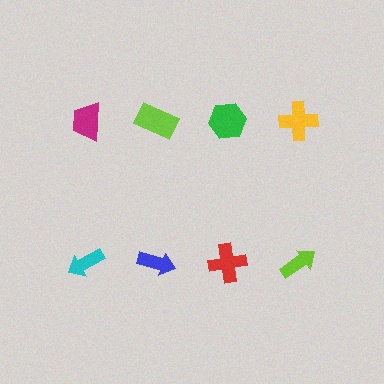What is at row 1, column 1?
A magenta trapezoid.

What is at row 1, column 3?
A green hexagon.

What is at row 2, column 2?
A blue arrow.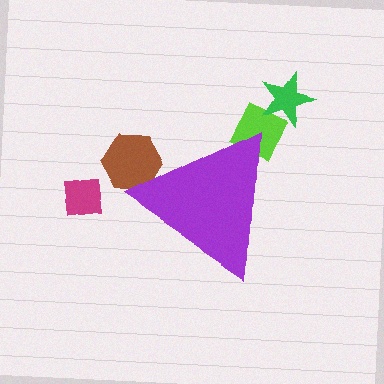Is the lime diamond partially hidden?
Yes, the lime diamond is partially hidden behind the purple triangle.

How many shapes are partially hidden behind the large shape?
2 shapes are partially hidden.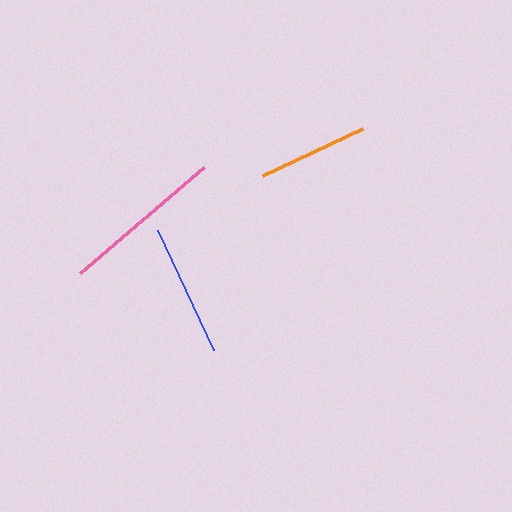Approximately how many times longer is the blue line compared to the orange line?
The blue line is approximately 1.2 times the length of the orange line.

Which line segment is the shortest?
The orange line is the shortest at approximately 111 pixels.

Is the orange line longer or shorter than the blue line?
The blue line is longer than the orange line.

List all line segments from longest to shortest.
From longest to shortest: pink, blue, orange.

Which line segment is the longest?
The pink line is the longest at approximately 163 pixels.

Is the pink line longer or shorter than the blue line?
The pink line is longer than the blue line.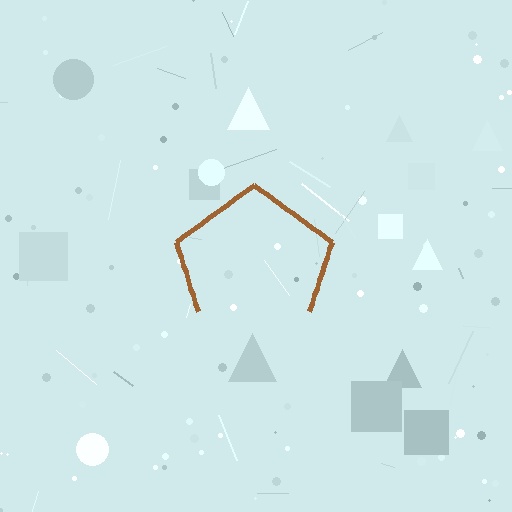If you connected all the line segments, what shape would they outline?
They would outline a pentagon.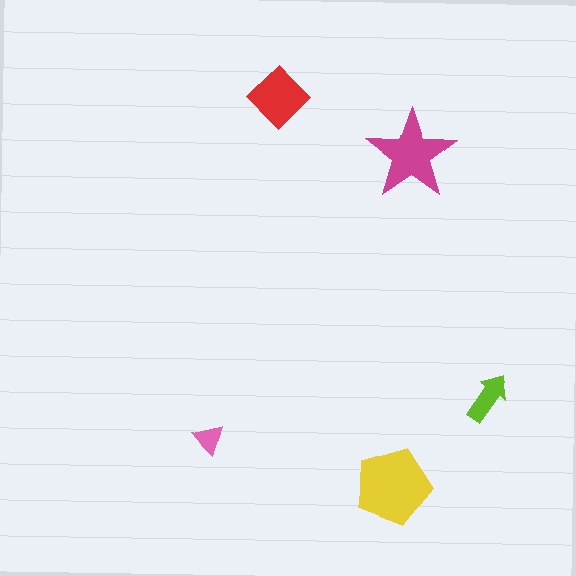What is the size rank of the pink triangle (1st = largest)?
5th.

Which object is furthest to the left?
The pink triangle is leftmost.